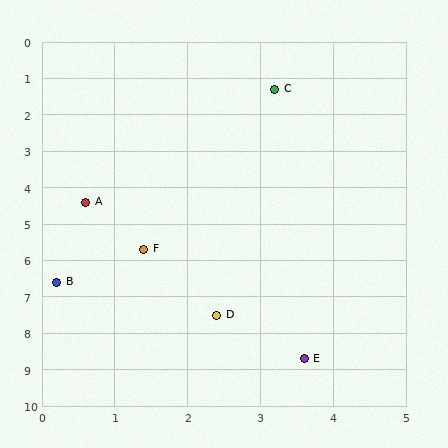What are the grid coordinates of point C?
Point C is at approximately (3.2, 1.3).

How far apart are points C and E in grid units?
Points C and E are about 7.4 grid units apart.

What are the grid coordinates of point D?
Point D is at approximately (2.4, 7.5).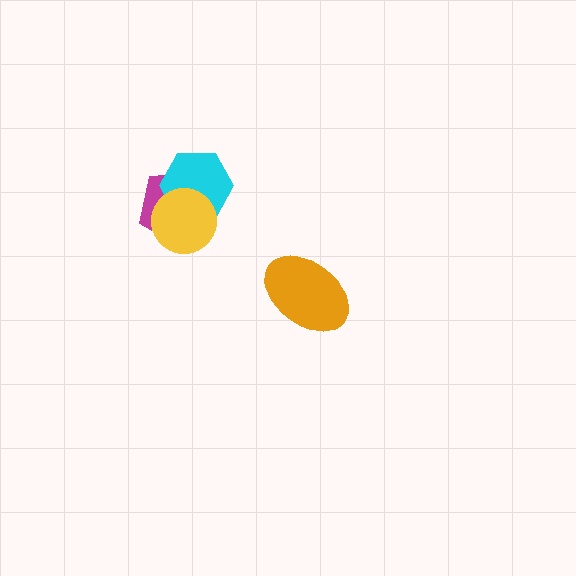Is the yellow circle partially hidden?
No, no other shape covers it.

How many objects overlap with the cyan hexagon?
2 objects overlap with the cyan hexagon.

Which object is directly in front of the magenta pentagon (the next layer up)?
The cyan hexagon is directly in front of the magenta pentagon.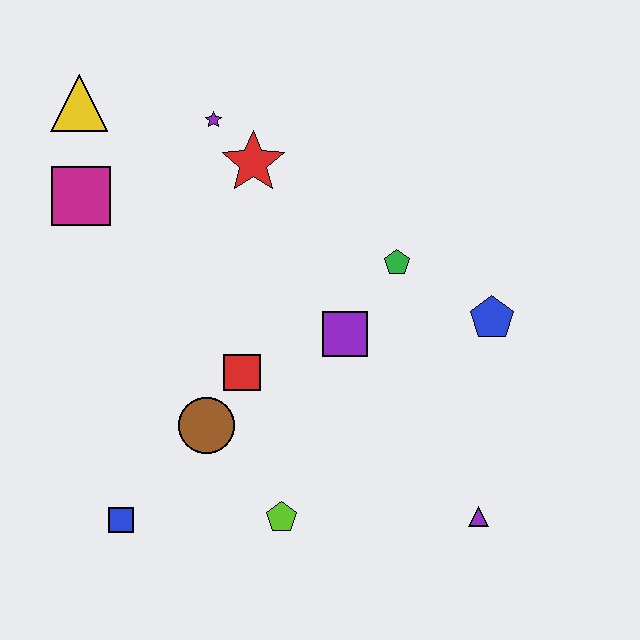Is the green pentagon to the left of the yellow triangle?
No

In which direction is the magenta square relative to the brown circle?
The magenta square is above the brown circle.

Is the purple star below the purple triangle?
No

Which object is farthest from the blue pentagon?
The yellow triangle is farthest from the blue pentagon.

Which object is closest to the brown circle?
The red square is closest to the brown circle.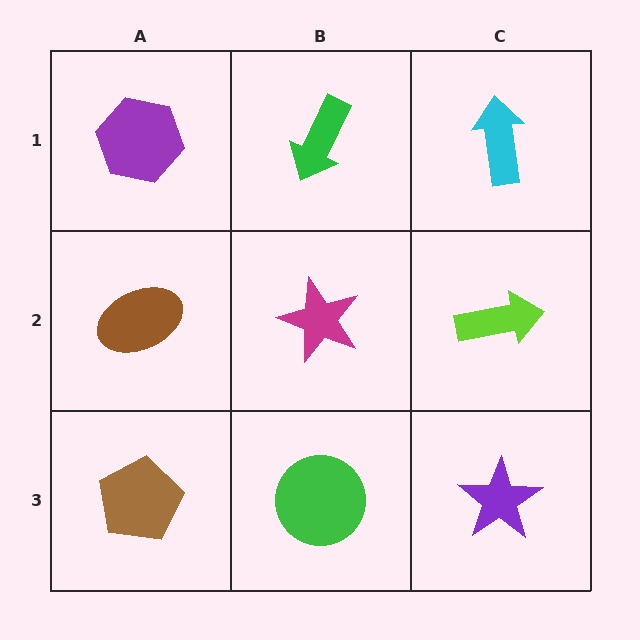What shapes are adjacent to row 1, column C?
A lime arrow (row 2, column C), a green arrow (row 1, column B).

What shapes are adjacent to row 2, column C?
A cyan arrow (row 1, column C), a purple star (row 3, column C), a magenta star (row 2, column B).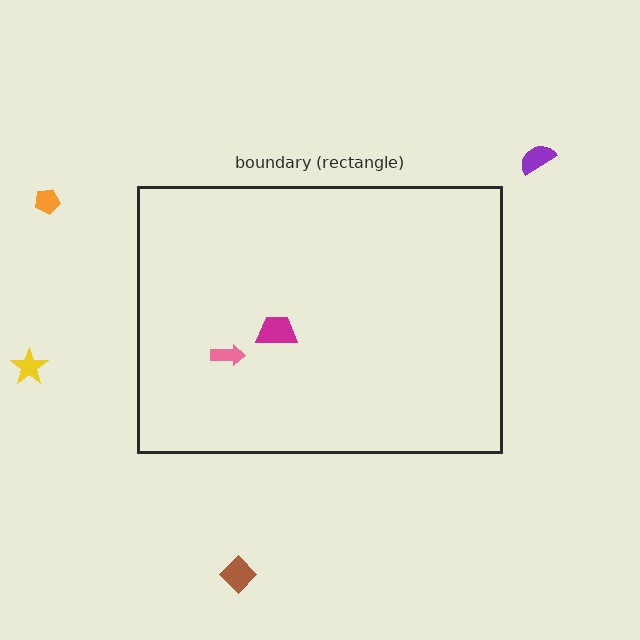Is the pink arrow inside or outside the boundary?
Inside.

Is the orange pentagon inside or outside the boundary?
Outside.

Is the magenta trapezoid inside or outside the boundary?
Inside.